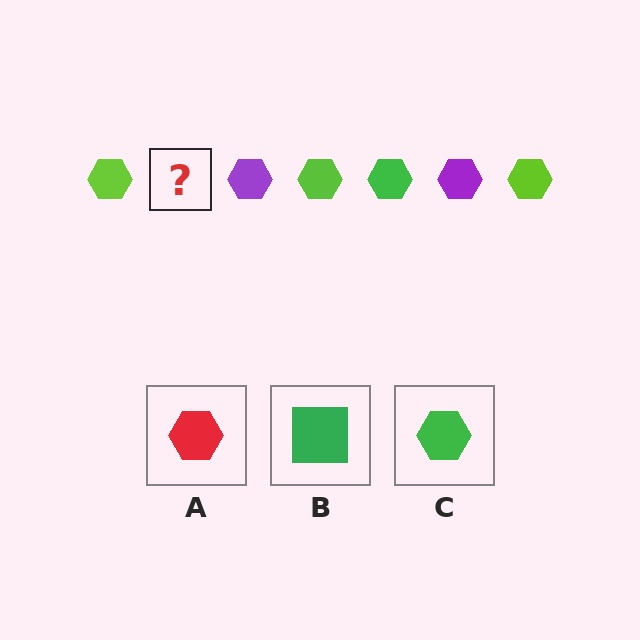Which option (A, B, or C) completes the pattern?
C.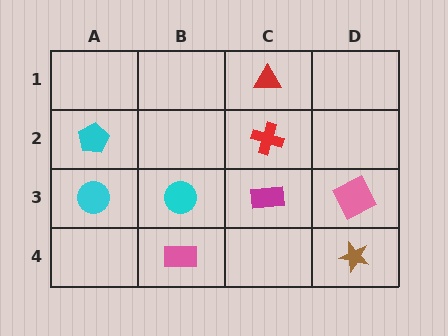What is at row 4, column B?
A pink rectangle.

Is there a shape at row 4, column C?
No, that cell is empty.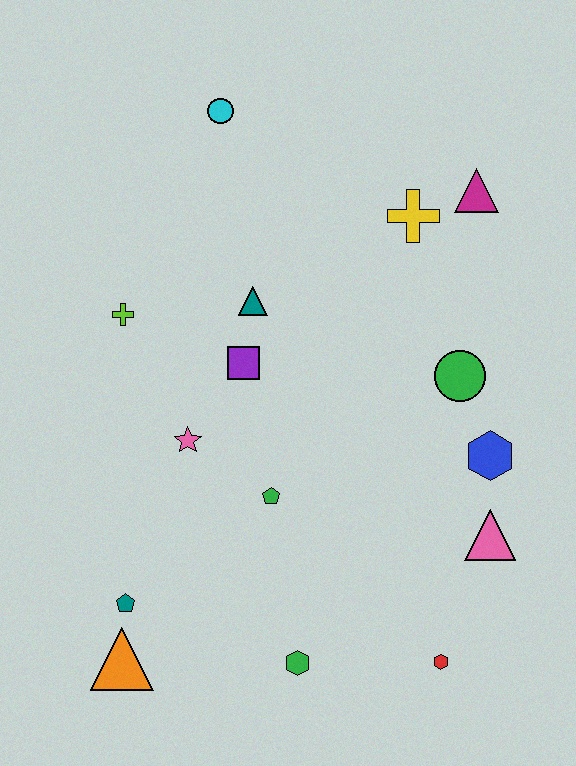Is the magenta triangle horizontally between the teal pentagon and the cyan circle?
No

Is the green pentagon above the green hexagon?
Yes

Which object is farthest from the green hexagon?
The cyan circle is farthest from the green hexagon.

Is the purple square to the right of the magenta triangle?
No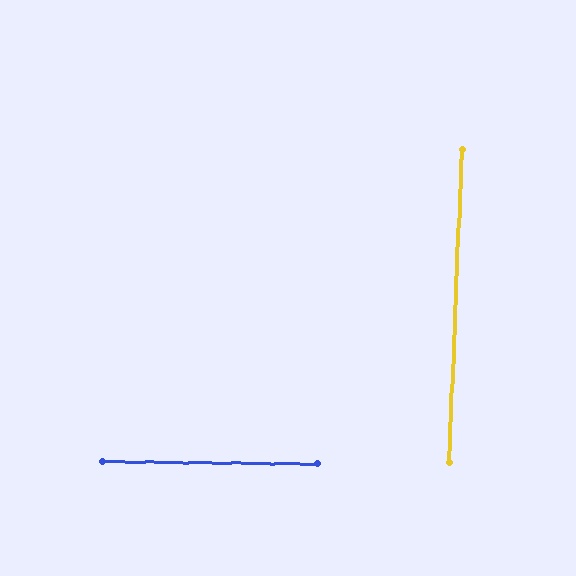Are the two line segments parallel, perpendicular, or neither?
Perpendicular — they meet at approximately 88°.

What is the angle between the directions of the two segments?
Approximately 88 degrees.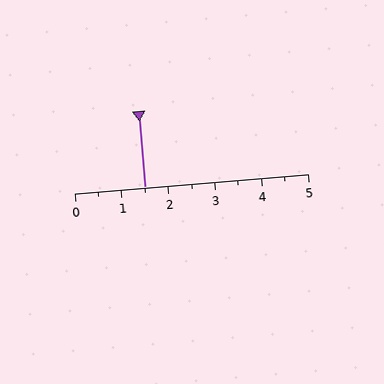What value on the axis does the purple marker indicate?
The marker indicates approximately 1.5.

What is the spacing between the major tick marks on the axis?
The major ticks are spaced 1 apart.